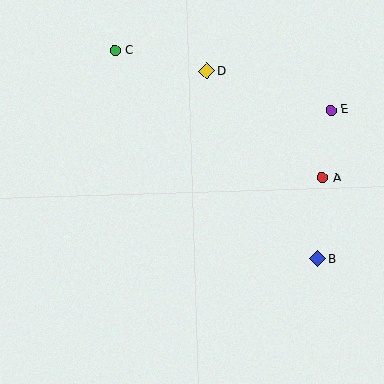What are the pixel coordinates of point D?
Point D is at (207, 71).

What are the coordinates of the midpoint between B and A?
The midpoint between B and A is at (320, 218).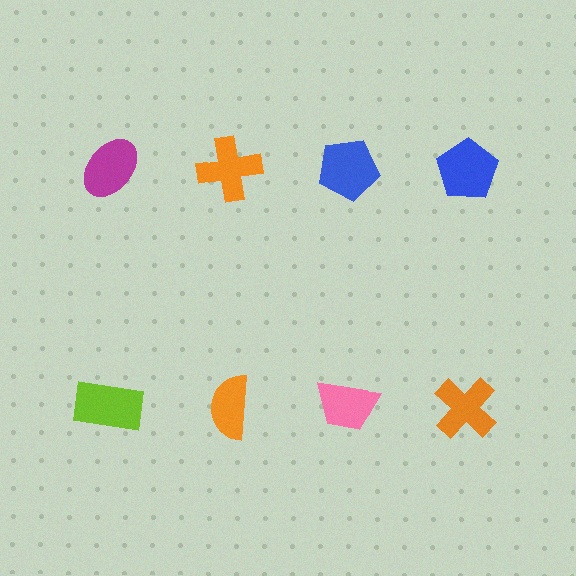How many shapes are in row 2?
4 shapes.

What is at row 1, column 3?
A blue pentagon.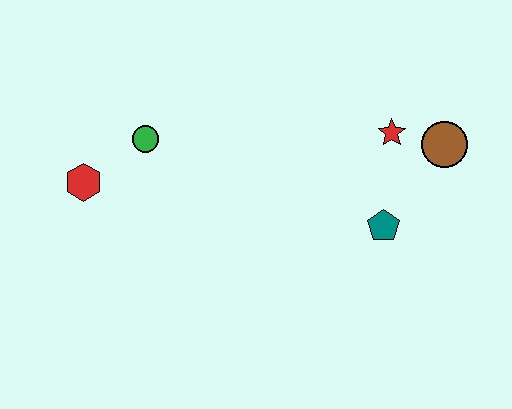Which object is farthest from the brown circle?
The red hexagon is farthest from the brown circle.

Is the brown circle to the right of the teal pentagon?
Yes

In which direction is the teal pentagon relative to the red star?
The teal pentagon is below the red star.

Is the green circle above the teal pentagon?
Yes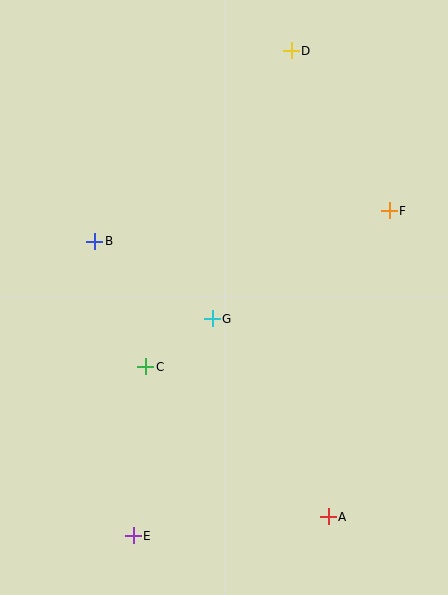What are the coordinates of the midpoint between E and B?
The midpoint between E and B is at (114, 388).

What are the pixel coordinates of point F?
Point F is at (389, 211).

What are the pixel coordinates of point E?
Point E is at (133, 536).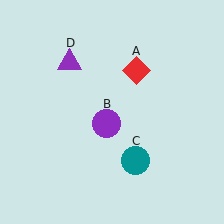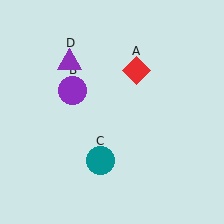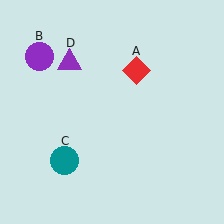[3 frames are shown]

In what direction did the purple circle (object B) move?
The purple circle (object B) moved up and to the left.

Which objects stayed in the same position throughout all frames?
Red diamond (object A) and purple triangle (object D) remained stationary.